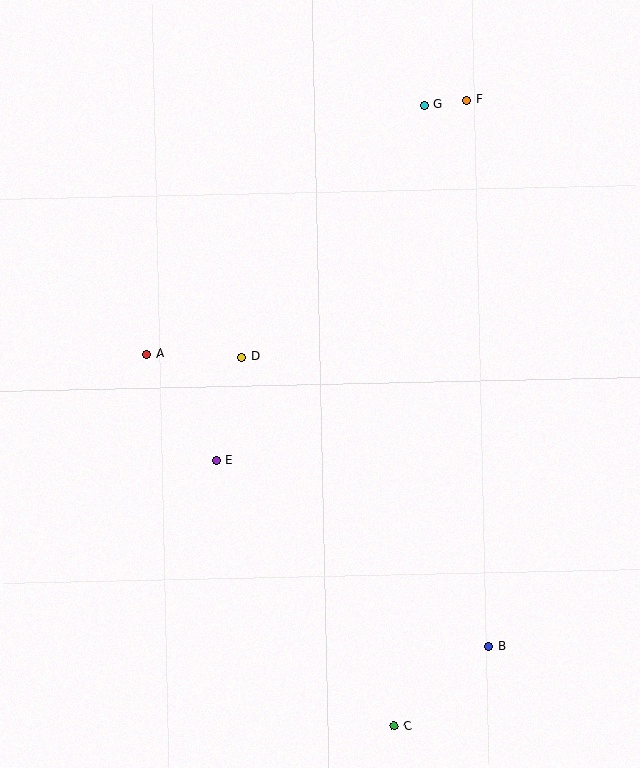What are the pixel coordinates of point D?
Point D is at (242, 357).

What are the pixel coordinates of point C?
Point C is at (394, 726).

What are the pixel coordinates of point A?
Point A is at (147, 354).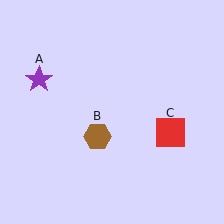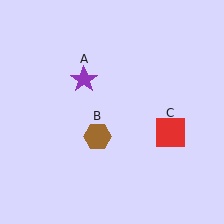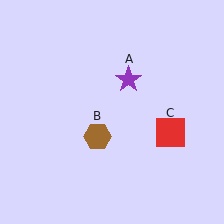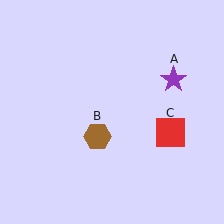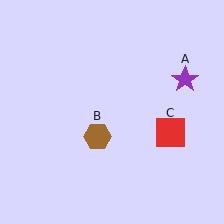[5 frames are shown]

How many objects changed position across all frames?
1 object changed position: purple star (object A).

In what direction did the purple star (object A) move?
The purple star (object A) moved right.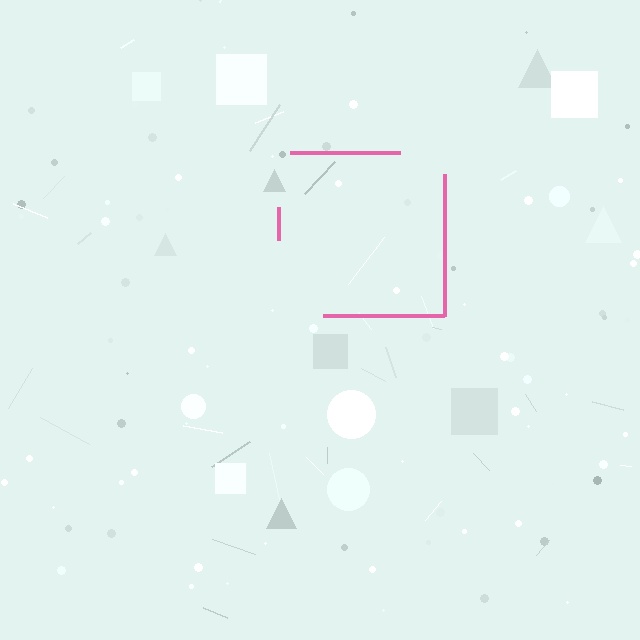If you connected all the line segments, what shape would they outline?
They would outline a square.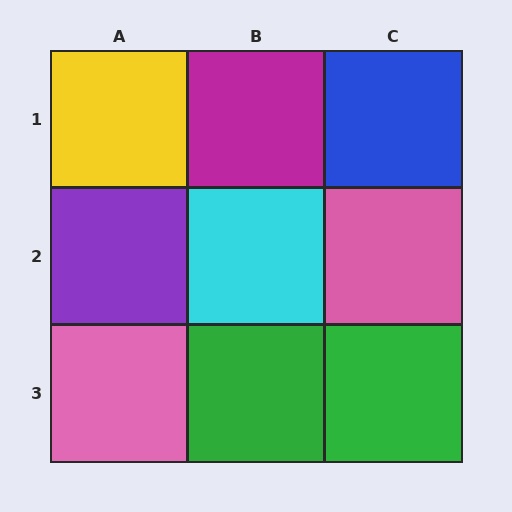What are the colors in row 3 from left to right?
Pink, green, green.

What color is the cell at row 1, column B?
Magenta.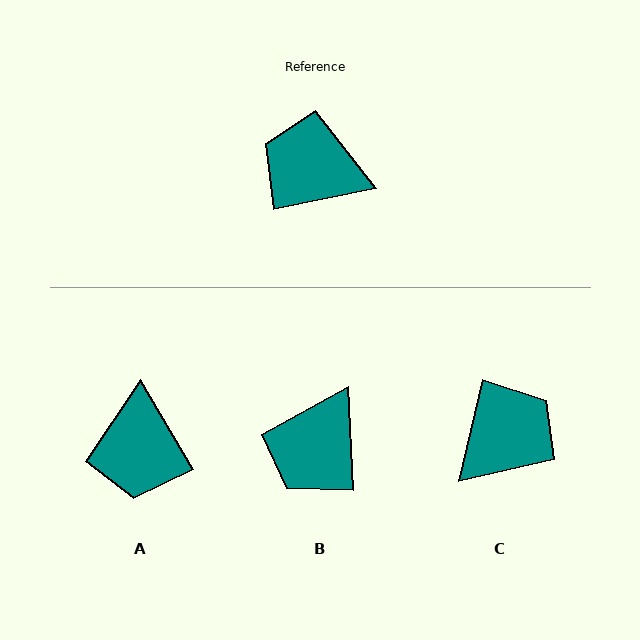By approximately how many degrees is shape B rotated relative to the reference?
Approximately 81 degrees counter-clockwise.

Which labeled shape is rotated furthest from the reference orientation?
C, about 115 degrees away.